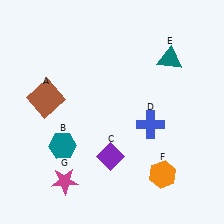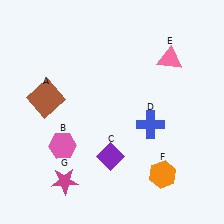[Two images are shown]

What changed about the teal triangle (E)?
In Image 1, E is teal. In Image 2, it changed to pink.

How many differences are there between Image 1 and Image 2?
There are 2 differences between the two images.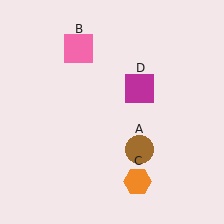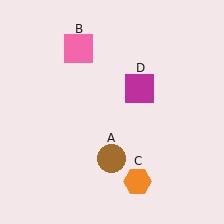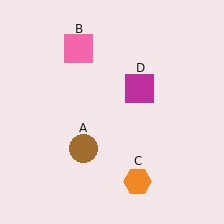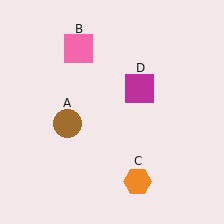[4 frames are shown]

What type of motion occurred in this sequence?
The brown circle (object A) rotated clockwise around the center of the scene.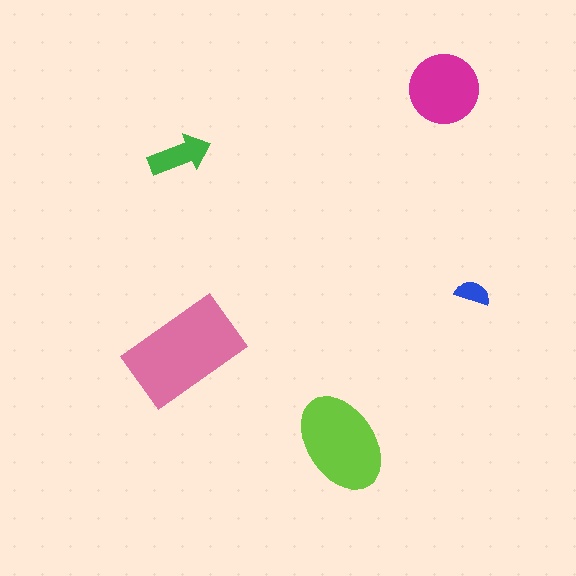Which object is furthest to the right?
The blue semicircle is rightmost.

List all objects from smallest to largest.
The blue semicircle, the green arrow, the magenta circle, the lime ellipse, the pink rectangle.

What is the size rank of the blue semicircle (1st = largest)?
5th.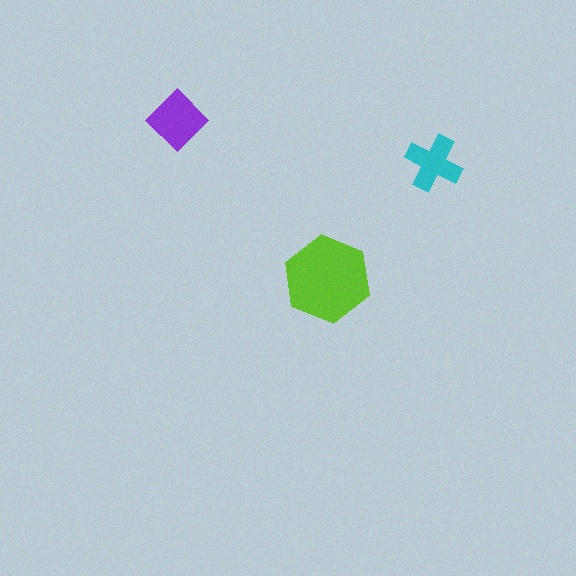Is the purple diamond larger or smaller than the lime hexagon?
Smaller.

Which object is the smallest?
The cyan cross.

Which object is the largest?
The lime hexagon.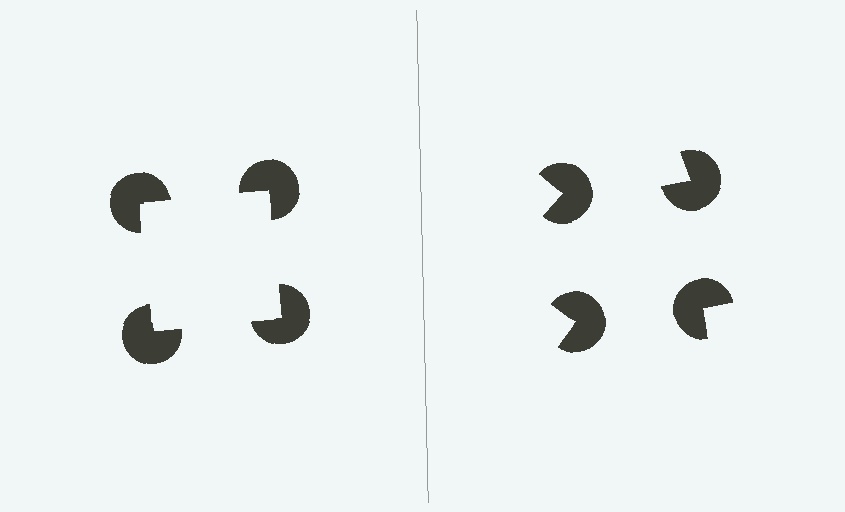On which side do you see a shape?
An illusory square appears on the left side. On the right side the wedge cuts are rotated, so no coherent shape forms.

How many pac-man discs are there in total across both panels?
8 — 4 on each side.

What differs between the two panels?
The pac-man discs are positioned identically on both sides; only the wedge orientations differ. On the left they align to a square; on the right they are misaligned.